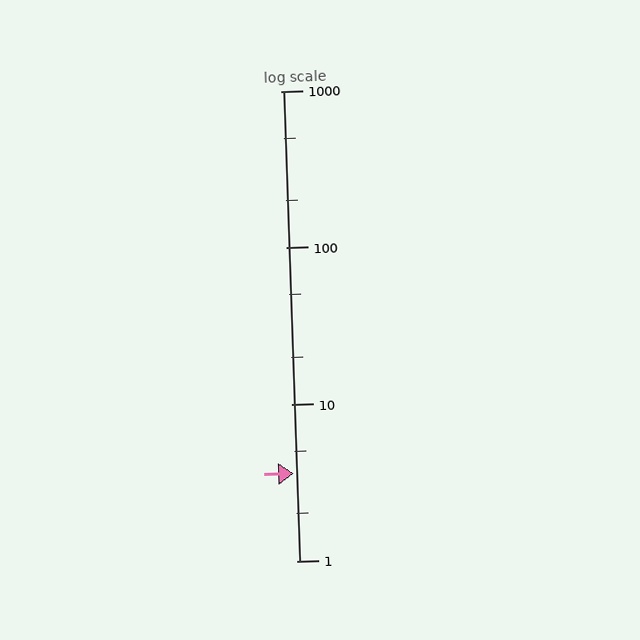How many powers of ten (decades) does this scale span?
The scale spans 3 decades, from 1 to 1000.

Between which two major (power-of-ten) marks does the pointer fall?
The pointer is between 1 and 10.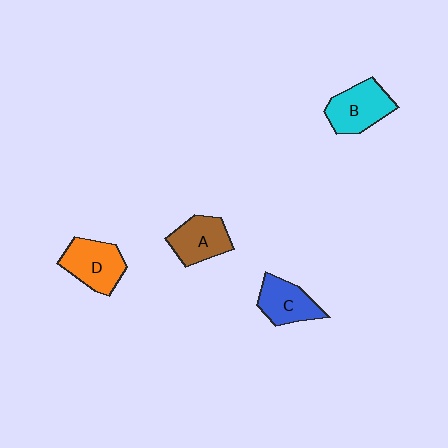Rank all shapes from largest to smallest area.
From largest to smallest: B (cyan), D (orange), A (brown), C (blue).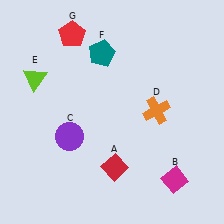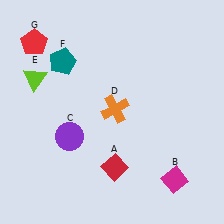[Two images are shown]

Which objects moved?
The objects that moved are: the orange cross (D), the teal pentagon (F), the red pentagon (G).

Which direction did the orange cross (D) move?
The orange cross (D) moved left.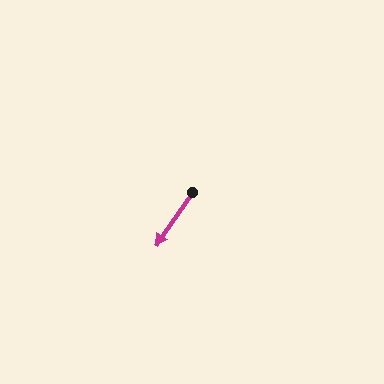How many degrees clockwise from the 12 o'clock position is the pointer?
Approximately 214 degrees.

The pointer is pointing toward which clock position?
Roughly 7 o'clock.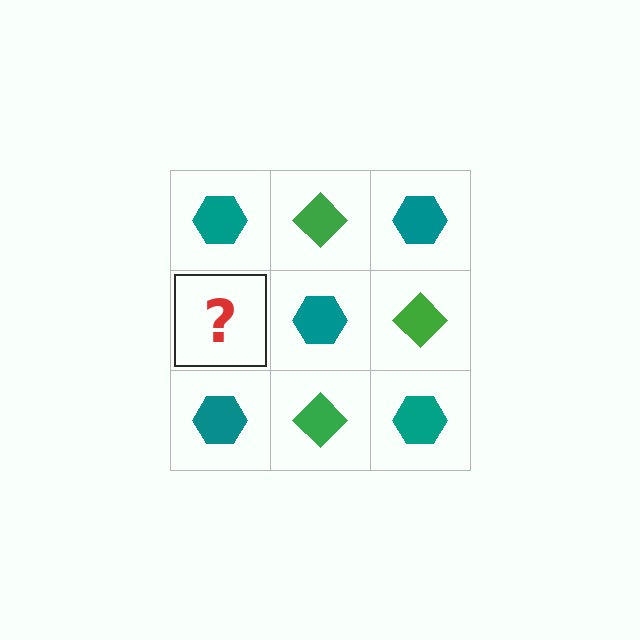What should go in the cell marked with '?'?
The missing cell should contain a green diamond.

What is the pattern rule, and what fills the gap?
The rule is that it alternates teal hexagon and green diamond in a checkerboard pattern. The gap should be filled with a green diamond.